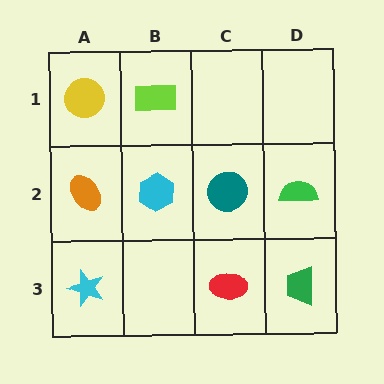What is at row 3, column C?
A red ellipse.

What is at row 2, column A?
An orange ellipse.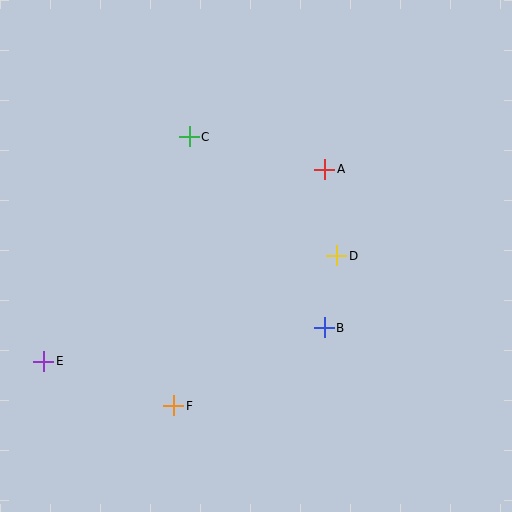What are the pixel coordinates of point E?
Point E is at (44, 361).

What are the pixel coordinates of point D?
Point D is at (337, 256).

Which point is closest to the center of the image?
Point D at (337, 256) is closest to the center.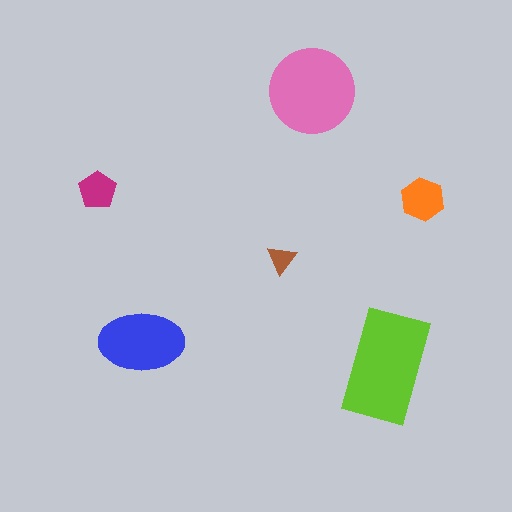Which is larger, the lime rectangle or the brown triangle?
The lime rectangle.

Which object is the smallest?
The brown triangle.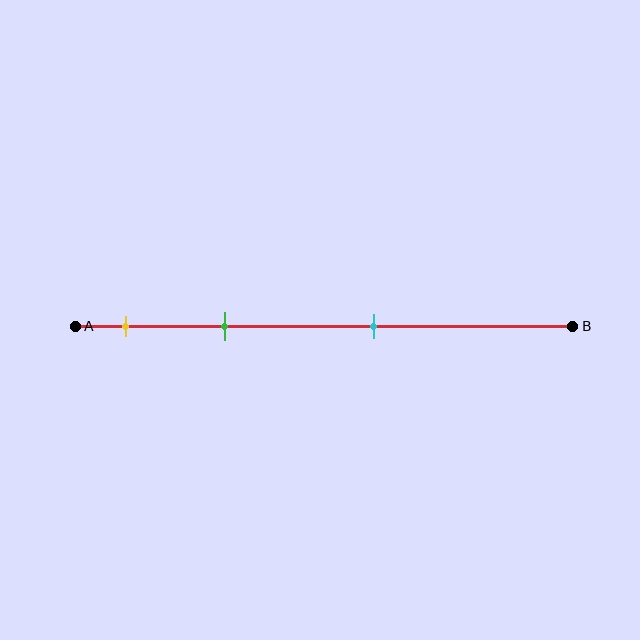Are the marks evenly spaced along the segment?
No, the marks are not evenly spaced.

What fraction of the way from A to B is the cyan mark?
The cyan mark is approximately 60% (0.6) of the way from A to B.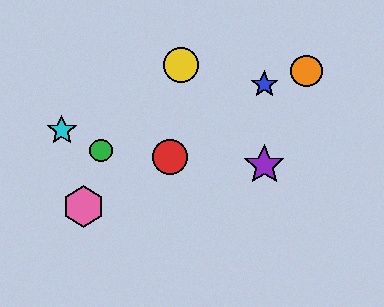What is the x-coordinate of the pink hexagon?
The pink hexagon is at x≈84.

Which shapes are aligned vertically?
The blue star, the purple star are aligned vertically.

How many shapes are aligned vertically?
2 shapes (the blue star, the purple star) are aligned vertically.